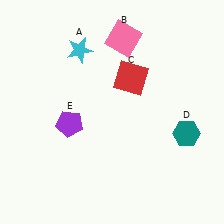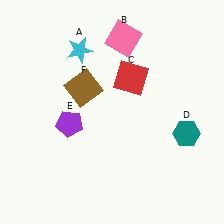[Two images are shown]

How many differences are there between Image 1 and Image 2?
There is 1 difference between the two images.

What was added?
A brown square (F) was added in Image 2.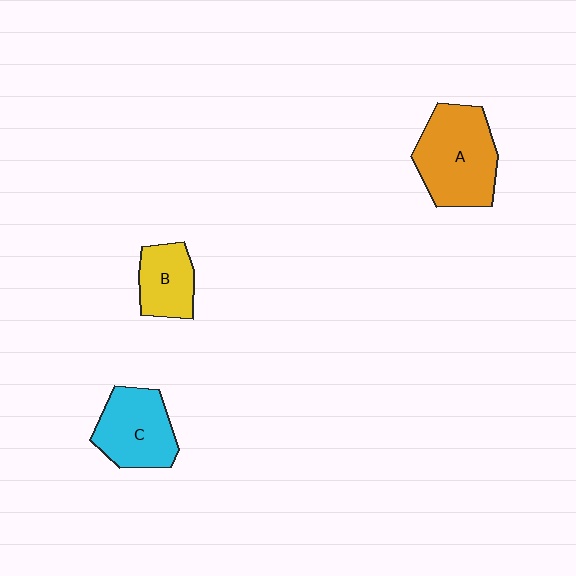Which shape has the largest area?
Shape A (orange).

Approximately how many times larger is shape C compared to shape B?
Approximately 1.4 times.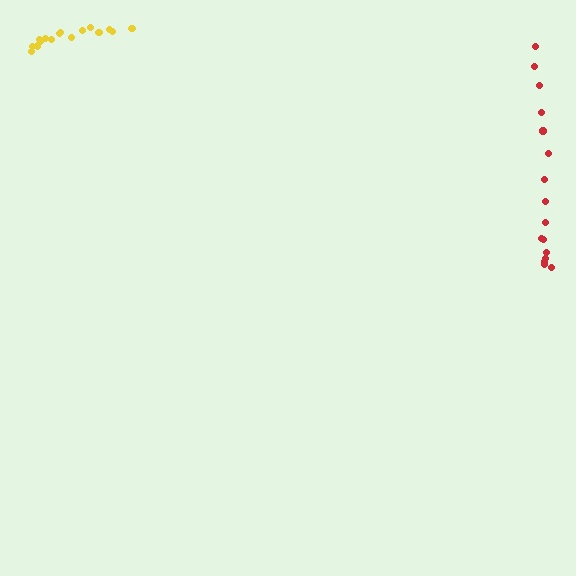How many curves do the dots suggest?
There are 2 distinct paths.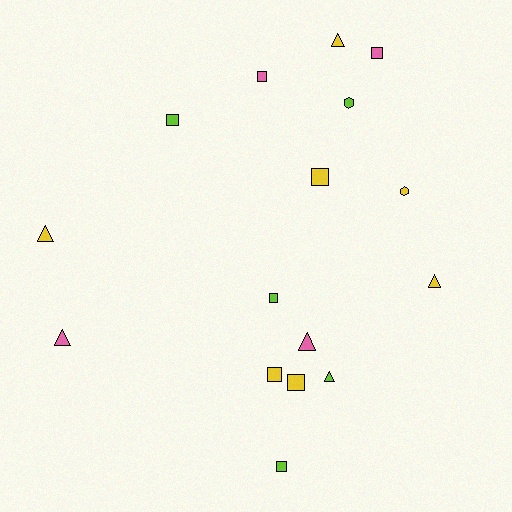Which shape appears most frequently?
Square, with 8 objects.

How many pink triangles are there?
There are 2 pink triangles.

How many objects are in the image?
There are 16 objects.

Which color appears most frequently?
Yellow, with 7 objects.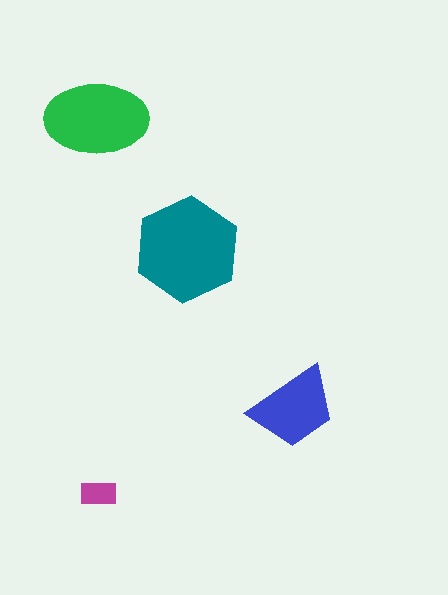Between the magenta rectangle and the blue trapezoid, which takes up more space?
The blue trapezoid.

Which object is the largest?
The teal hexagon.